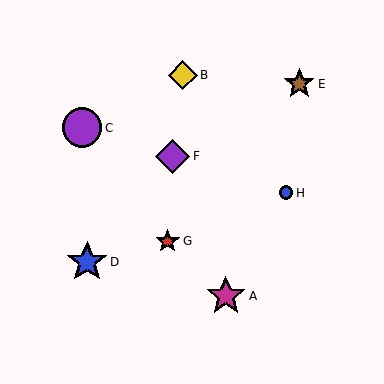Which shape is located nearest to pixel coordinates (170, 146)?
The purple diamond (labeled F) at (172, 156) is nearest to that location.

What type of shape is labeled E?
Shape E is a brown star.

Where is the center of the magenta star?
The center of the magenta star is at (226, 296).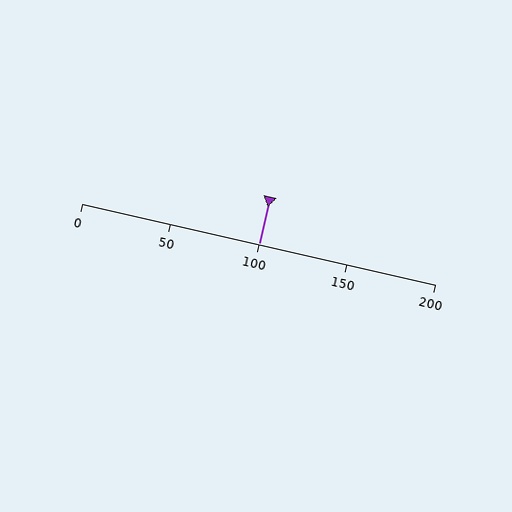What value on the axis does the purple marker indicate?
The marker indicates approximately 100.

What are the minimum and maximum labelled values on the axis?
The axis runs from 0 to 200.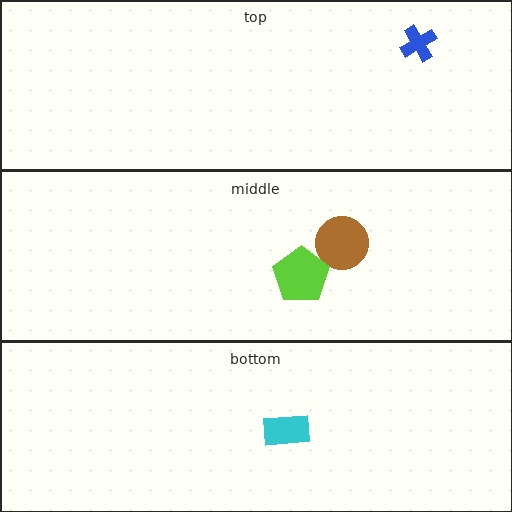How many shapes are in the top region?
1.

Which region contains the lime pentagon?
The middle region.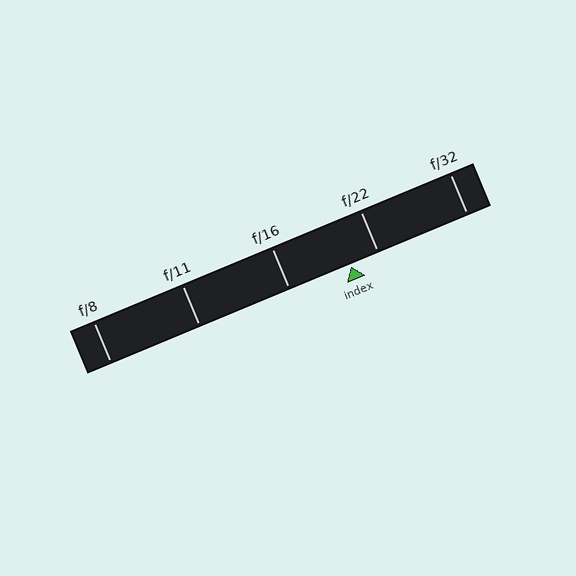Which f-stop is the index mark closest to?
The index mark is closest to f/22.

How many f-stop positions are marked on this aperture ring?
There are 5 f-stop positions marked.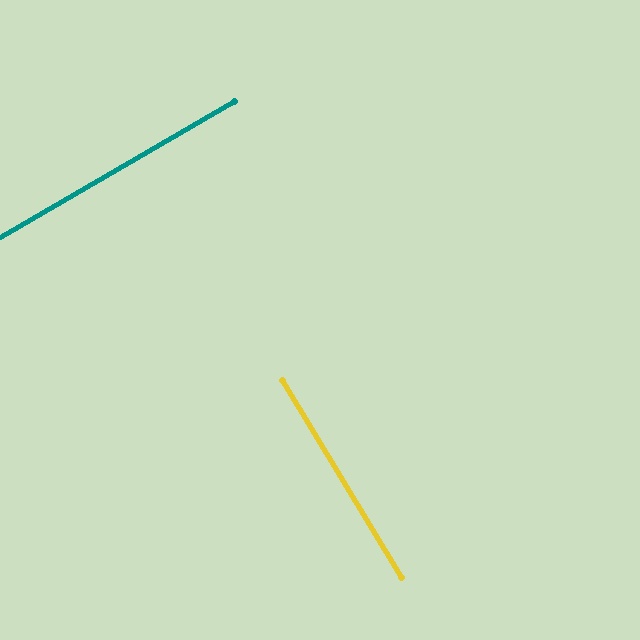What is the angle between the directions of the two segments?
Approximately 89 degrees.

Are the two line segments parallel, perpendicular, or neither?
Perpendicular — they meet at approximately 89°.